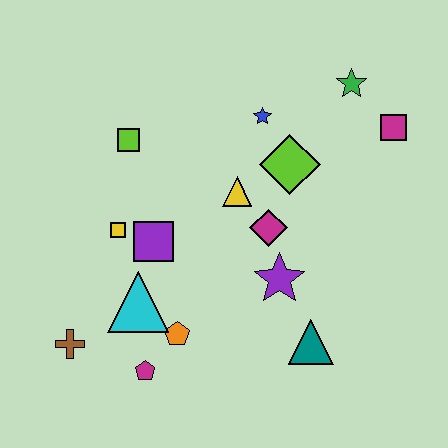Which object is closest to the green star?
The magenta square is closest to the green star.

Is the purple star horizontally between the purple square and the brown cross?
No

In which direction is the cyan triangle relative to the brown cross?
The cyan triangle is to the right of the brown cross.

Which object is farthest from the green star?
The brown cross is farthest from the green star.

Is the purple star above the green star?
No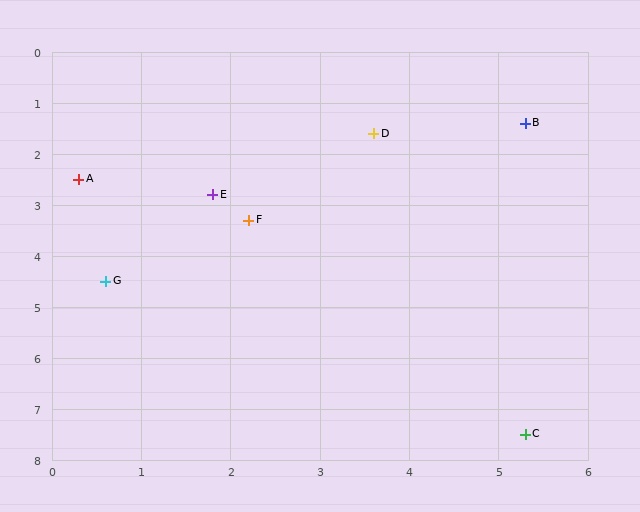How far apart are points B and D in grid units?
Points B and D are about 1.7 grid units apart.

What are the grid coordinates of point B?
Point B is at approximately (5.3, 1.4).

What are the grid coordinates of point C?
Point C is at approximately (5.3, 7.5).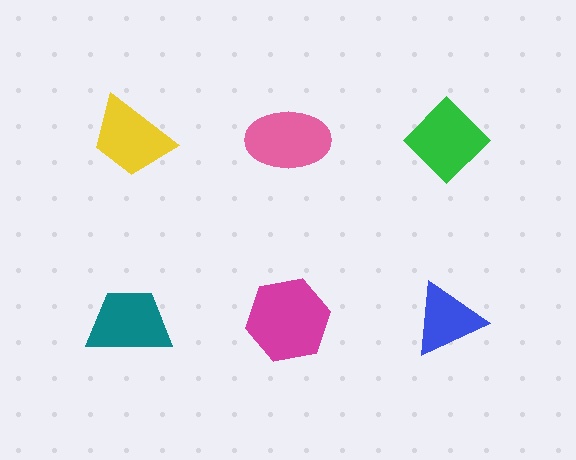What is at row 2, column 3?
A blue triangle.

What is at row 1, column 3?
A green diamond.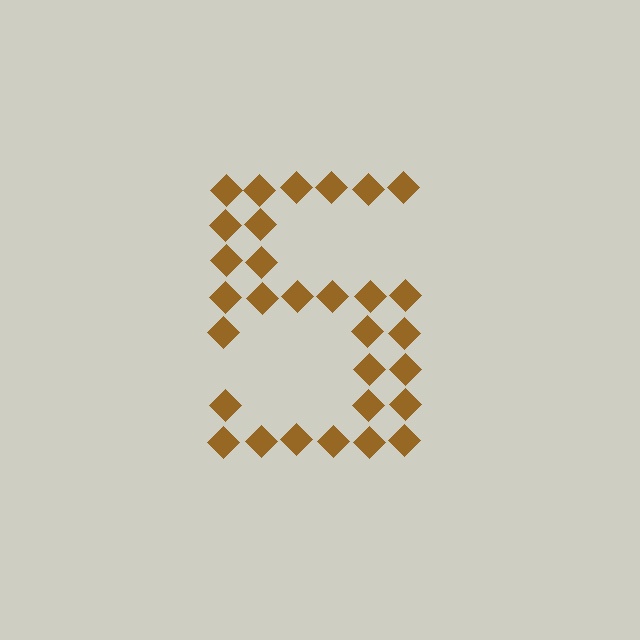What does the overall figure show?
The overall figure shows the digit 5.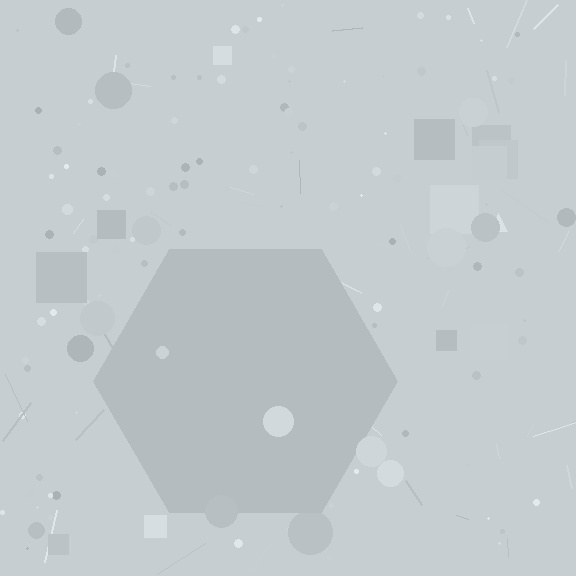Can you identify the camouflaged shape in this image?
The camouflaged shape is a hexagon.